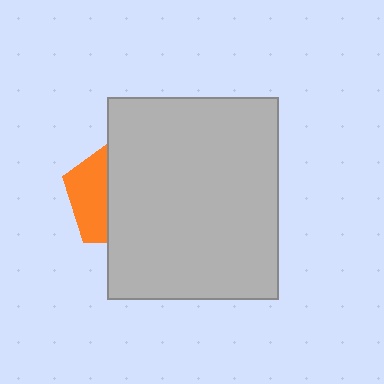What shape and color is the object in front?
The object in front is a light gray rectangle.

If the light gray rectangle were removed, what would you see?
You would see the complete orange pentagon.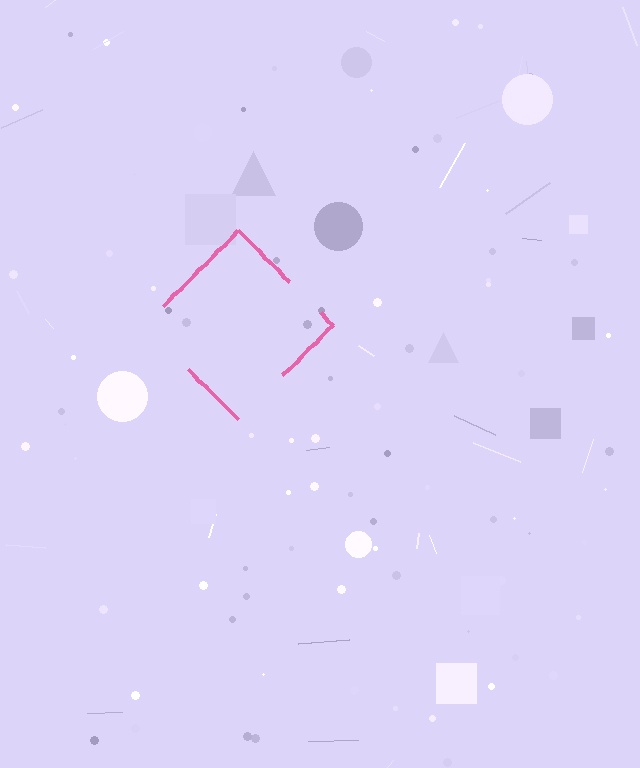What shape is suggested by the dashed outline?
The dashed outline suggests a diamond.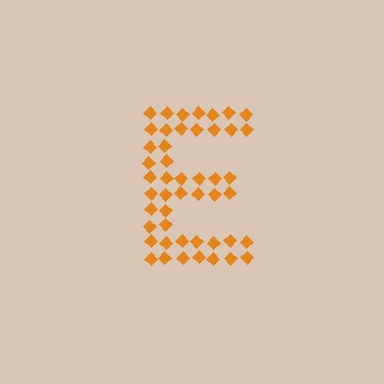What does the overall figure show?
The overall figure shows the letter E.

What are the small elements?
The small elements are diamonds.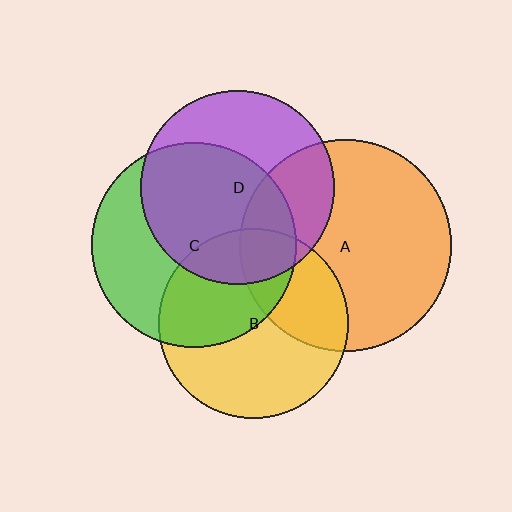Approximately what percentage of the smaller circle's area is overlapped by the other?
Approximately 40%.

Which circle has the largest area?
Circle A (orange).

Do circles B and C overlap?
Yes.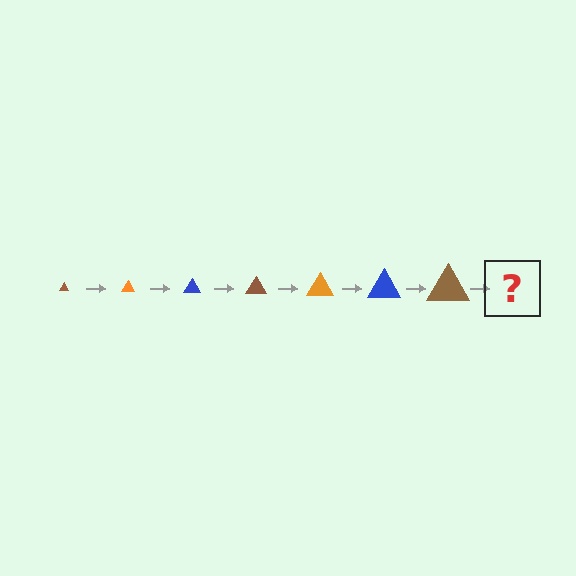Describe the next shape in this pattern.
It should be an orange triangle, larger than the previous one.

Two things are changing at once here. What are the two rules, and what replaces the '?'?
The two rules are that the triangle grows larger each step and the color cycles through brown, orange, and blue. The '?' should be an orange triangle, larger than the previous one.